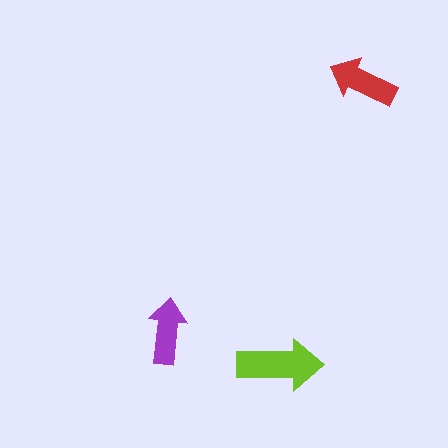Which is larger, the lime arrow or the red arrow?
The lime one.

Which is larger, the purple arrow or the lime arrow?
The lime one.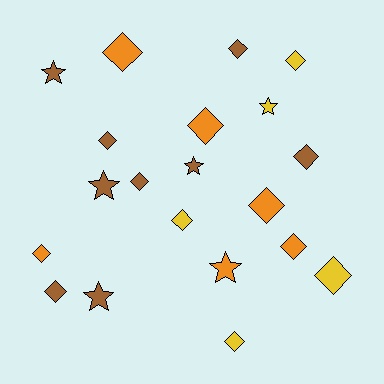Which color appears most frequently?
Brown, with 9 objects.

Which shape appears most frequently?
Diamond, with 14 objects.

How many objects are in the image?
There are 20 objects.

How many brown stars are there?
There are 4 brown stars.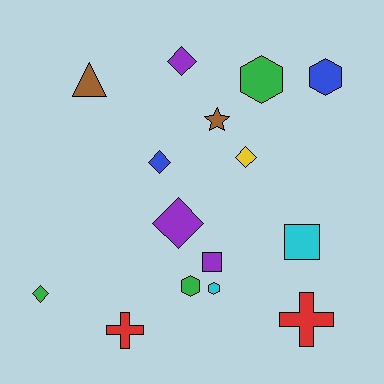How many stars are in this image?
There is 1 star.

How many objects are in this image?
There are 15 objects.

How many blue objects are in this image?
There are 2 blue objects.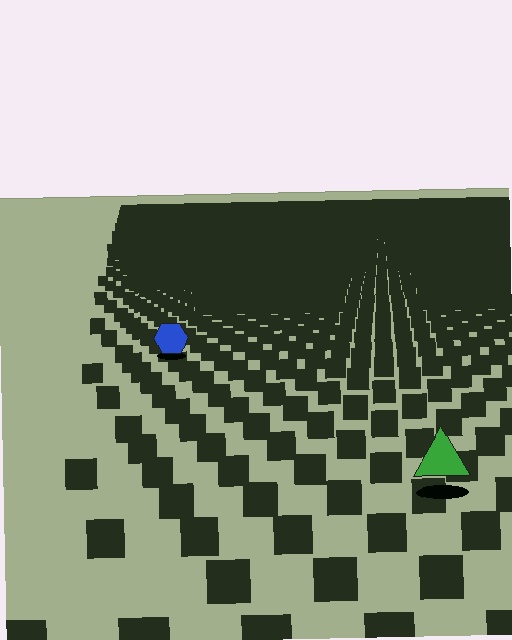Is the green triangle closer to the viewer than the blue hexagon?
Yes. The green triangle is closer — you can tell from the texture gradient: the ground texture is coarser near it.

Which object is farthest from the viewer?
The blue hexagon is farthest from the viewer. It appears smaller and the ground texture around it is denser.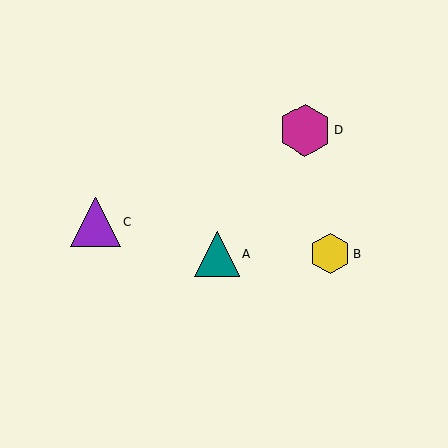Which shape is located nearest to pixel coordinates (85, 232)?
The purple triangle (labeled C) at (95, 222) is nearest to that location.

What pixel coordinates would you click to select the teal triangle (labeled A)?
Click at (217, 254) to select the teal triangle A.